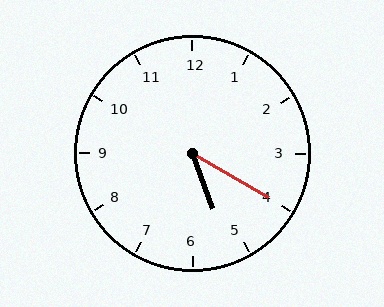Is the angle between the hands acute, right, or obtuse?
It is acute.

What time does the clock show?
5:20.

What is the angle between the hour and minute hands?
Approximately 40 degrees.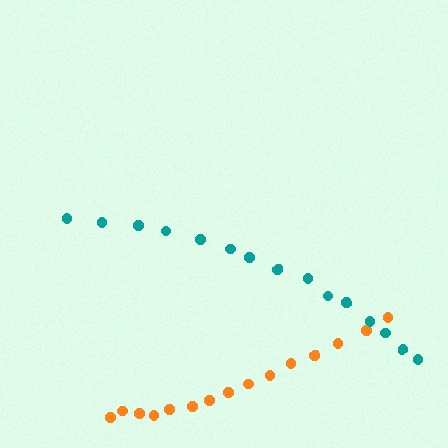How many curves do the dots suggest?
There are 2 distinct paths.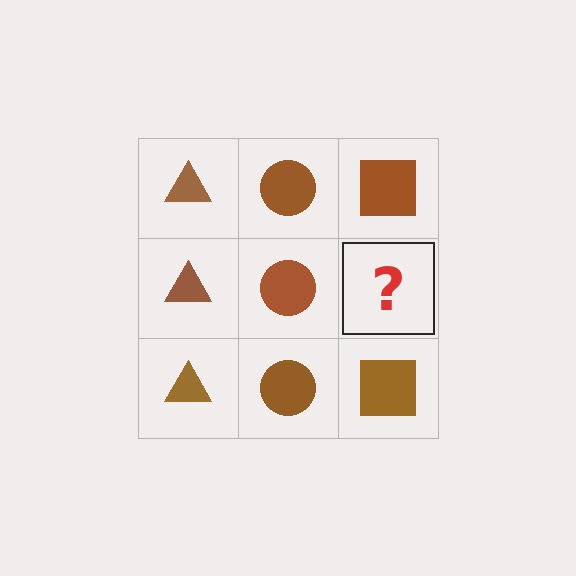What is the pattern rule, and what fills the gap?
The rule is that each column has a consistent shape. The gap should be filled with a brown square.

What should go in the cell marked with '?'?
The missing cell should contain a brown square.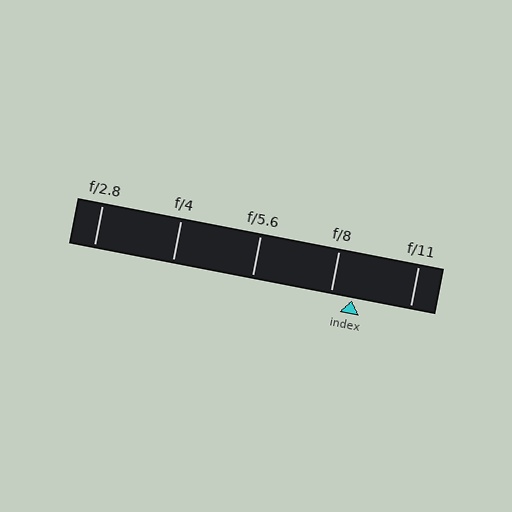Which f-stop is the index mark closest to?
The index mark is closest to f/8.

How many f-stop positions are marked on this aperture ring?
There are 5 f-stop positions marked.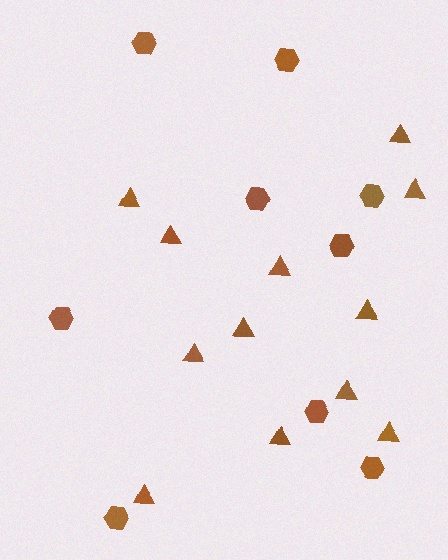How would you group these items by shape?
There are 2 groups: one group of triangles (12) and one group of hexagons (9).